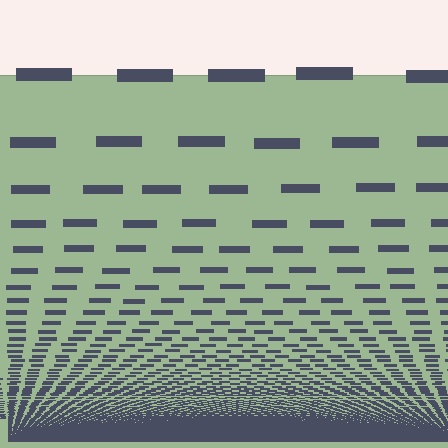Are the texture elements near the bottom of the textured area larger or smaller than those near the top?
Smaller. The gradient is inverted — elements near the bottom are smaller and denser.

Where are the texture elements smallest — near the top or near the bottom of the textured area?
Near the bottom.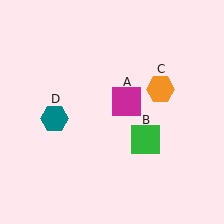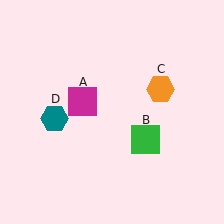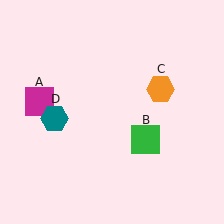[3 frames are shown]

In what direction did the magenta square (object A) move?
The magenta square (object A) moved left.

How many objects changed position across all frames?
1 object changed position: magenta square (object A).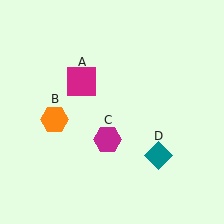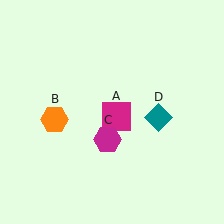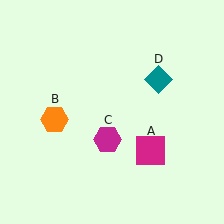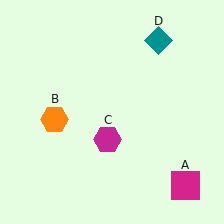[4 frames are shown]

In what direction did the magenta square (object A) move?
The magenta square (object A) moved down and to the right.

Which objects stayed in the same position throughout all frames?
Orange hexagon (object B) and magenta hexagon (object C) remained stationary.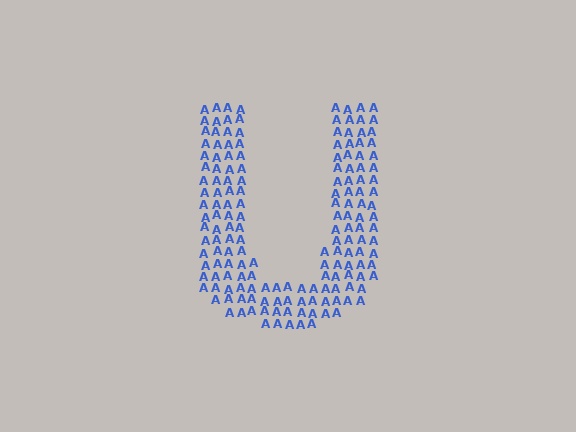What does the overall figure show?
The overall figure shows the letter U.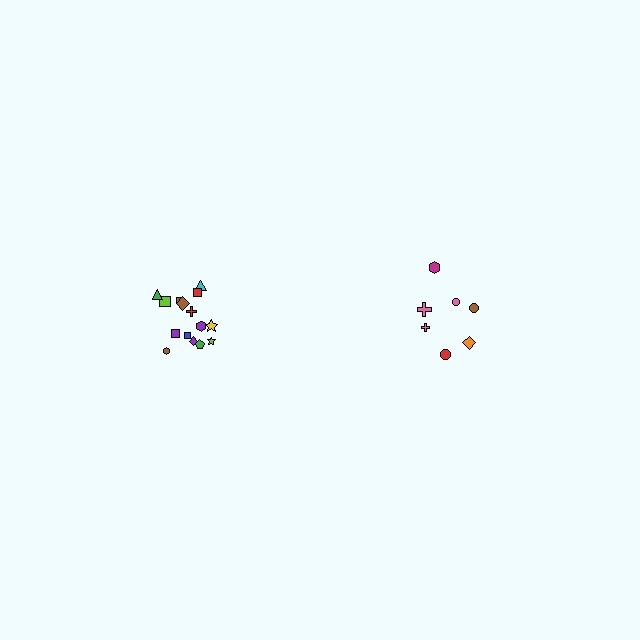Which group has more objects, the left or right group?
The left group.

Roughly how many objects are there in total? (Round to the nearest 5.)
Roughly 20 objects in total.